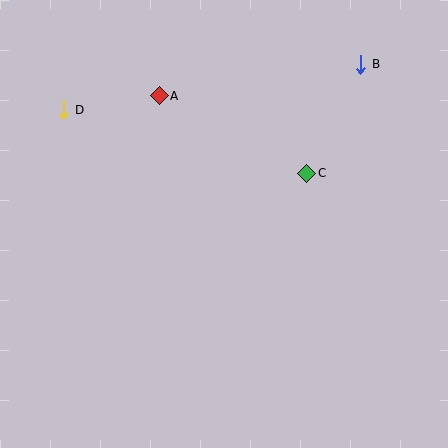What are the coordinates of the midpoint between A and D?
The midpoint between A and D is at (111, 103).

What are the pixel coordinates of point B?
Point B is at (361, 64).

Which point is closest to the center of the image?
Point C at (307, 173) is closest to the center.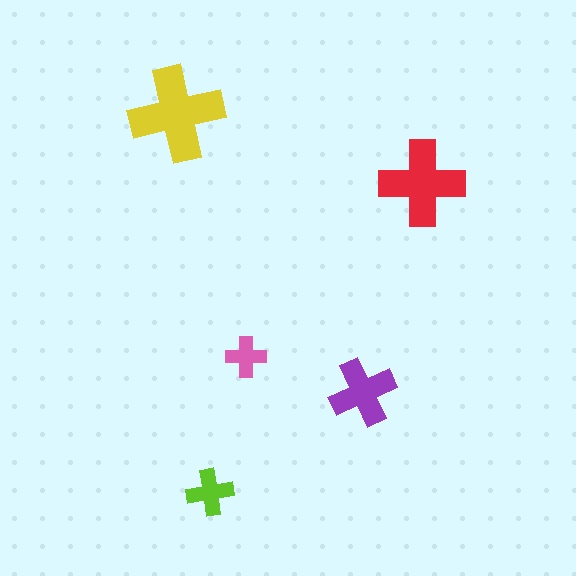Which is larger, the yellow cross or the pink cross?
The yellow one.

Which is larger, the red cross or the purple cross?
The red one.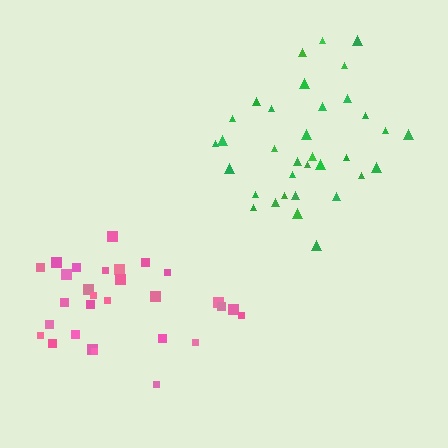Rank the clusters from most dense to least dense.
green, pink.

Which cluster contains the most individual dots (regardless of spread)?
Green (34).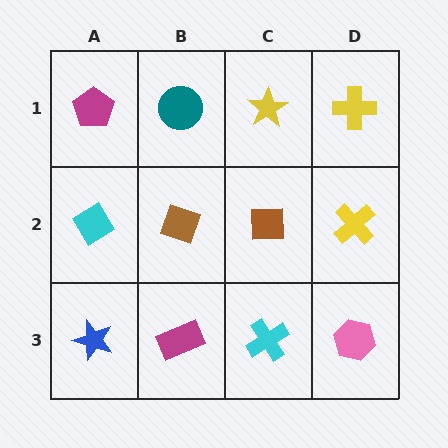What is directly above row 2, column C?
A yellow star.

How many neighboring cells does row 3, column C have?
3.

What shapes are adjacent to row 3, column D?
A yellow cross (row 2, column D), a cyan cross (row 3, column C).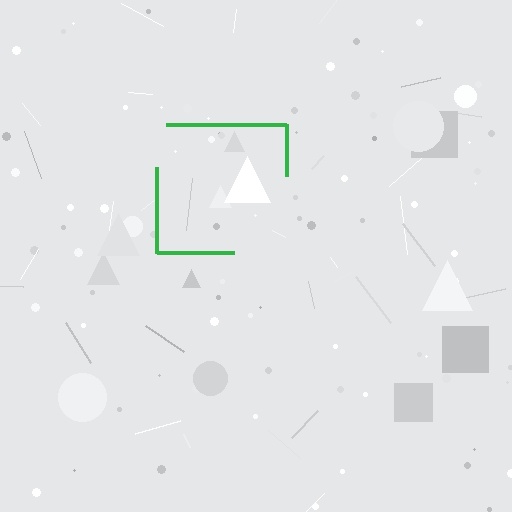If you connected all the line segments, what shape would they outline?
They would outline a square.